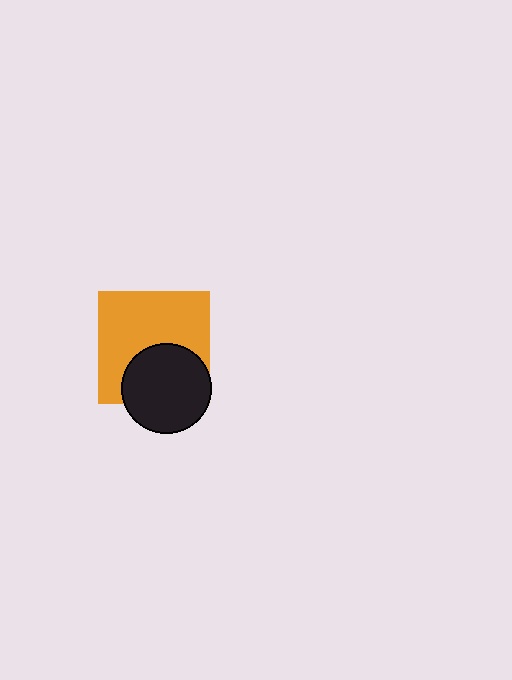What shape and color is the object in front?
The object in front is a black circle.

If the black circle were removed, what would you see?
You would see the complete orange square.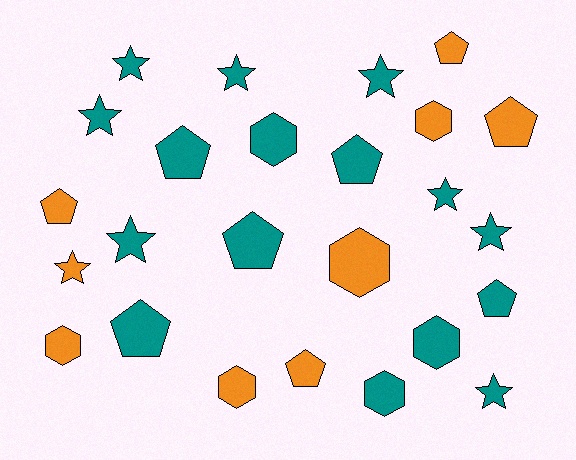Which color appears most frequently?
Teal, with 16 objects.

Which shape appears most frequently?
Pentagon, with 9 objects.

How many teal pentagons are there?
There are 5 teal pentagons.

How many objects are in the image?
There are 25 objects.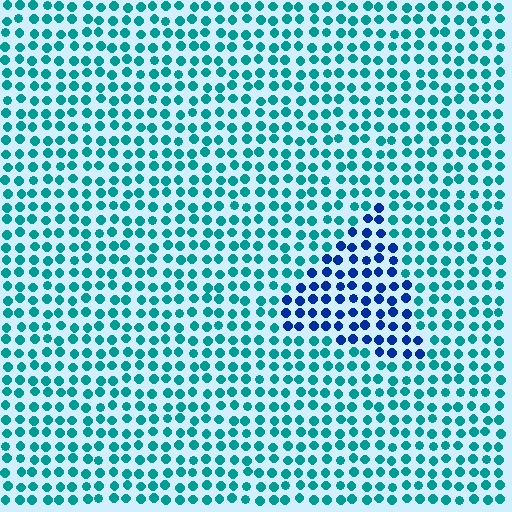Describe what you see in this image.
The image is filled with small teal elements in a uniform arrangement. A triangle-shaped region is visible where the elements are tinted to a slightly different hue, forming a subtle color boundary.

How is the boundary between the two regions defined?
The boundary is defined purely by a slight shift in hue (about 46 degrees). Spacing, size, and orientation are identical on both sides.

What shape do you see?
I see a triangle.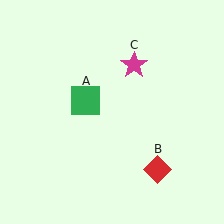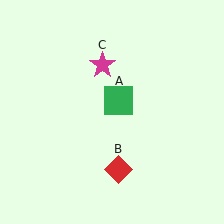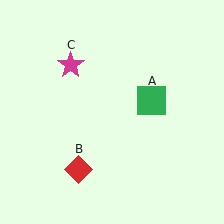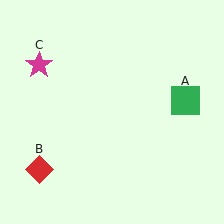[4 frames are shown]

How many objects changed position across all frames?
3 objects changed position: green square (object A), red diamond (object B), magenta star (object C).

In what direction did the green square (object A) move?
The green square (object A) moved right.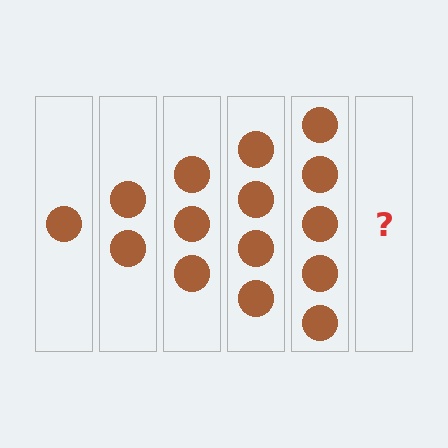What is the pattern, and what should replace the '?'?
The pattern is that each step adds one more circle. The '?' should be 6 circles.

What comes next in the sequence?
The next element should be 6 circles.